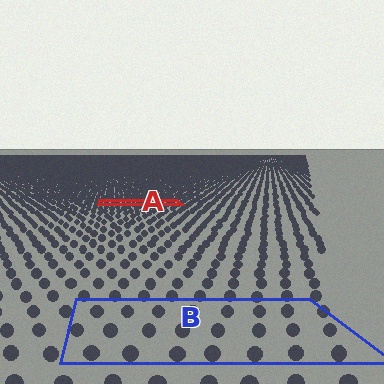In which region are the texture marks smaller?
The texture marks are smaller in region A, because it is farther away.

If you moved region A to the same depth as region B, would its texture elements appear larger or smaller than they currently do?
They would appear larger. At a closer depth, the same texture elements are projected at a bigger on-screen size.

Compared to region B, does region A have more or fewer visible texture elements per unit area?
Region A has more texture elements per unit area — they are packed more densely because it is farther away.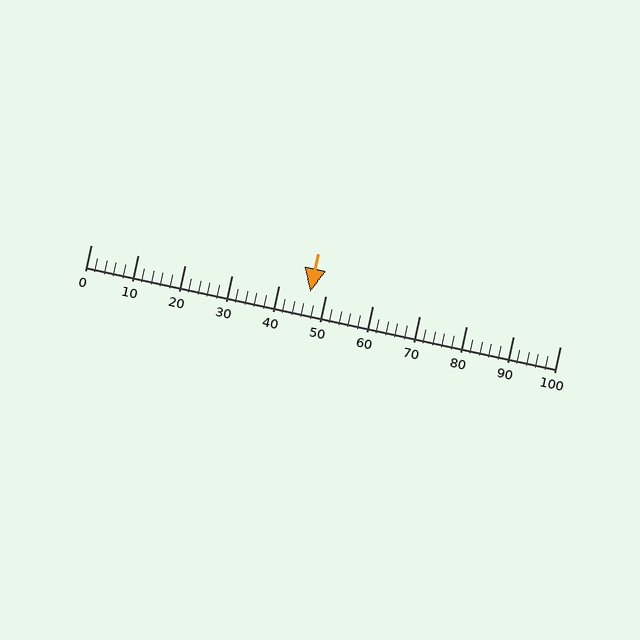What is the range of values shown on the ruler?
The ruler shows values from 0 to 100.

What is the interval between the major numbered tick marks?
The major tick marks are spaced 10 units apart.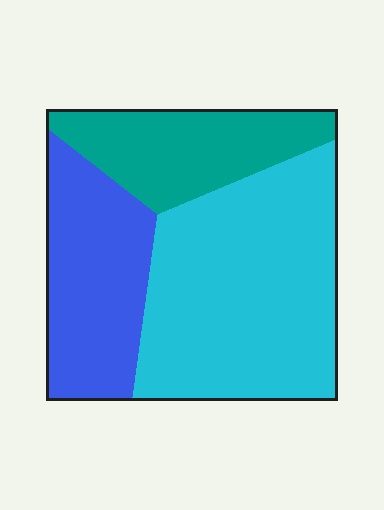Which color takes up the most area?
Cyan, at roughly 50%.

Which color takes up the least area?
Teal, at roughly 20%.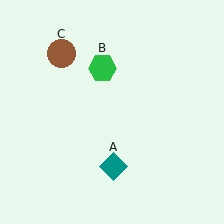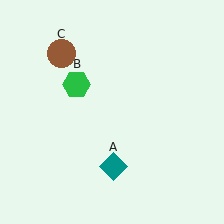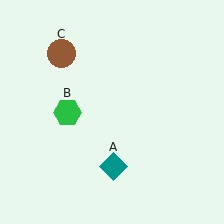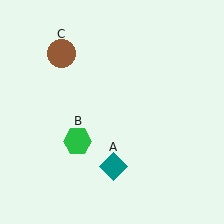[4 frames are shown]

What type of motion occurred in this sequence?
The green hexagon (object B) rotated counterclockwise around the center of the scene.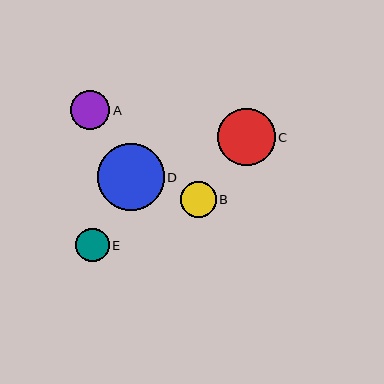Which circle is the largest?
Circle D is the largest with a size of approximately 67 pixels.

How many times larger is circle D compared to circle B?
Circle D is approximately 1.8 times the size of circle B.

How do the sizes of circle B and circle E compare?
Circle B and circle E are approximately the same size.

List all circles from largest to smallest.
From largest to smallest: D, C, A, B, E.